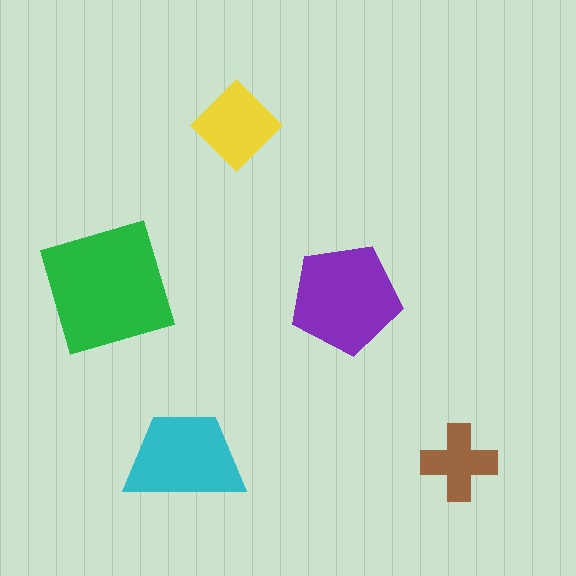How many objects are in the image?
There are 5 objects in the image.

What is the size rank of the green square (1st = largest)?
1st.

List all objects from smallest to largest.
The brown cross, the yellow diamond, the cyan trapezoid, the purple pentagon, the green square.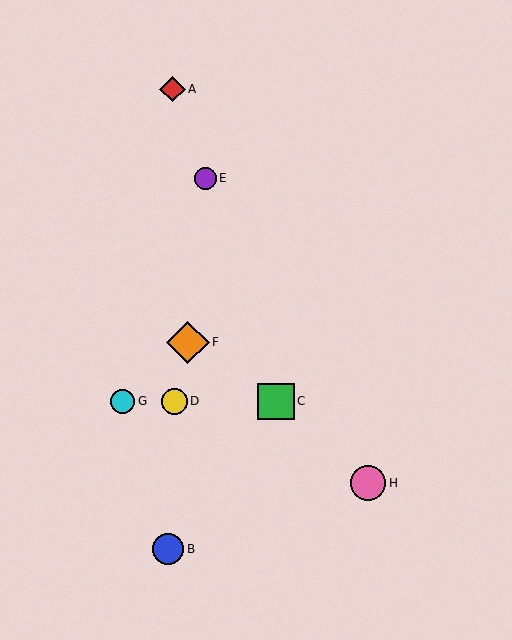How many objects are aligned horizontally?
3 objects (C, D, G) are aligned horizontally.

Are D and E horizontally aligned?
No, D is at y≈401 and E is at y≈178.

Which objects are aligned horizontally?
Objects C, D, G are aligned horizontally.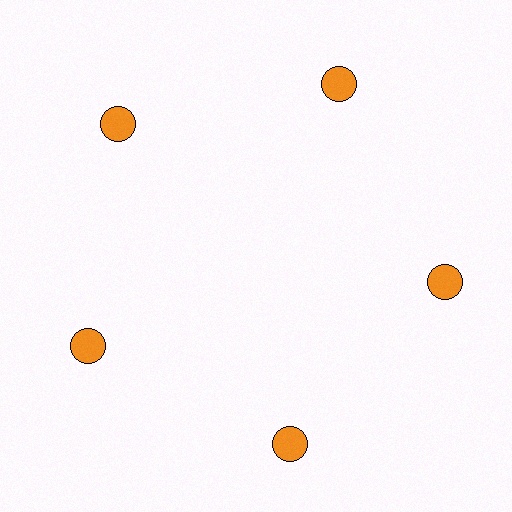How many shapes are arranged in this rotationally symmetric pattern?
There are 5 shapes, arranged in 5 groups of 1.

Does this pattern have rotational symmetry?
Yes, this pattern has 5-fold rotational symmetry. It looks the same after rotating 72 degrees around the center.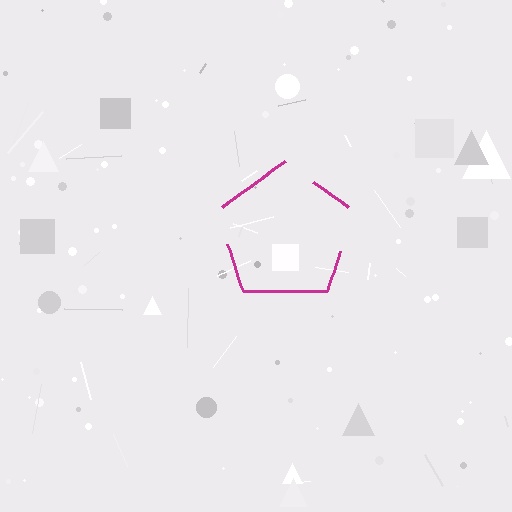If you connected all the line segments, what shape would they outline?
They would outline a pentagon.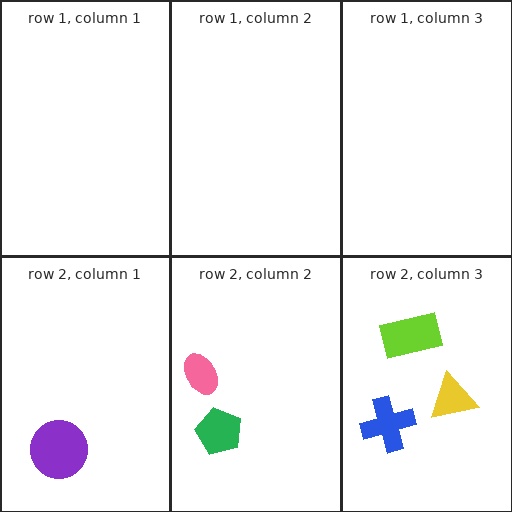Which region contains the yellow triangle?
The row 2, column 3 region.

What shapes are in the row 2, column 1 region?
The purple circle.